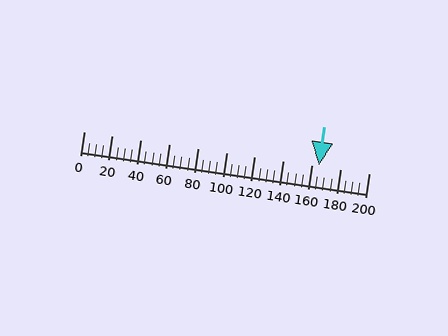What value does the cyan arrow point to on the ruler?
The cyan arrow points to approximately 165.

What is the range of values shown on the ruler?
The ruler shows values from 0 to 200.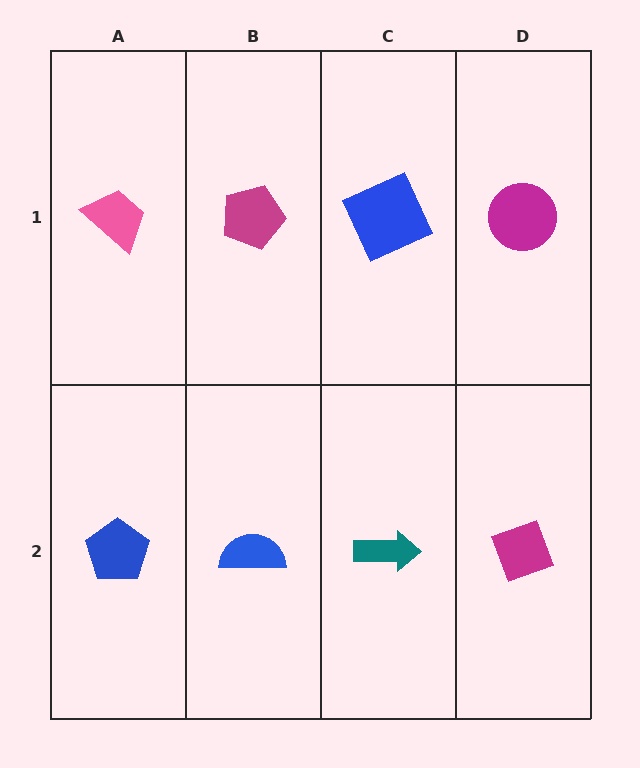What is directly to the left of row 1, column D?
A blue square.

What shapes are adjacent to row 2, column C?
A blue square (row 1, column C), a blue semicircle (row 2, column B), a magenta diamond (row 2, column D).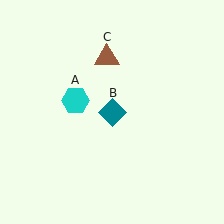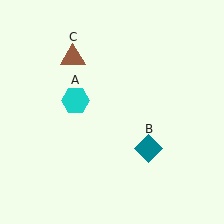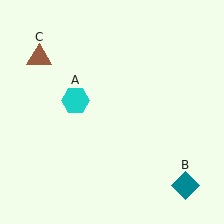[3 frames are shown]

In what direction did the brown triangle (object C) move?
The brown triangle (object C) moved left.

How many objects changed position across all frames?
2 objects changed position: teal diamond (object B), brown triangle (object C).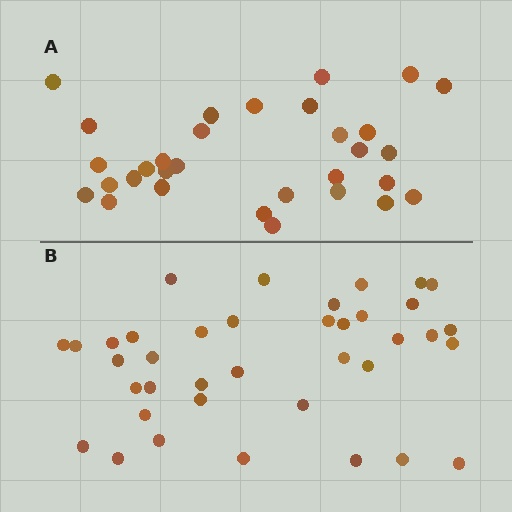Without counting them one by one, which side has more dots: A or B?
Region B (the bottom region) has more dots.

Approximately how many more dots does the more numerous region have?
Region B has roughly 8 or so more dots than region A.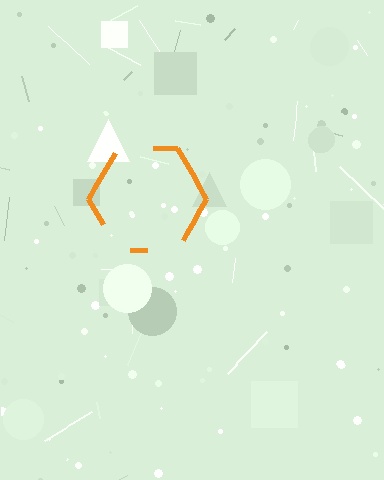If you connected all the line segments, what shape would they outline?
They would outline a hexagon.